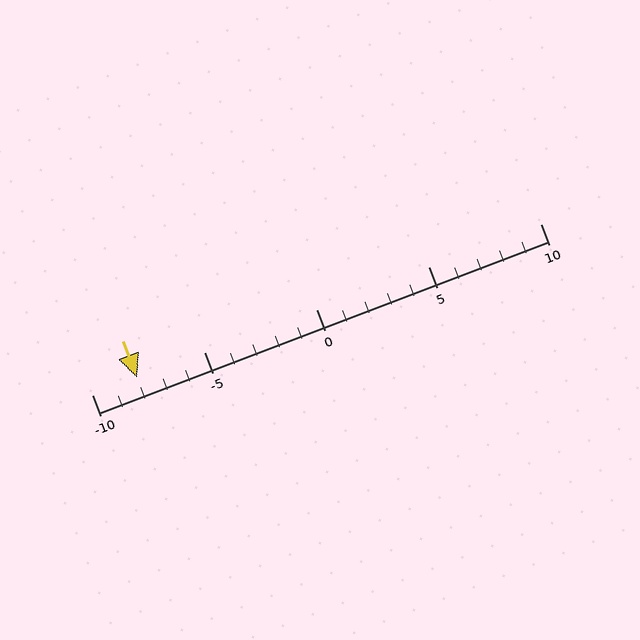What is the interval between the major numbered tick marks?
The major tick marks are spaced 5 units apart.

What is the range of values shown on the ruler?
The ruler shows values from -10 to 10.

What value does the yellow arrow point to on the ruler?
The yellow arrow points to approximately -8.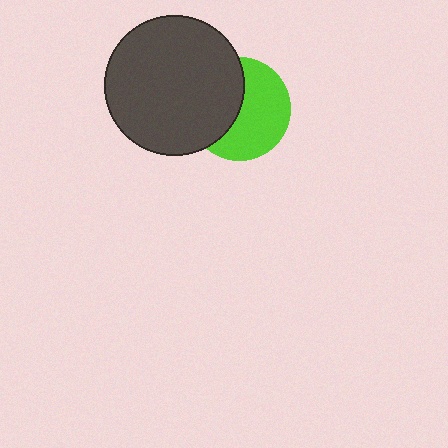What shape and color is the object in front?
The object in front is a dark gray circle.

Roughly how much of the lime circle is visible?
About half of it is visible (roughly 56%).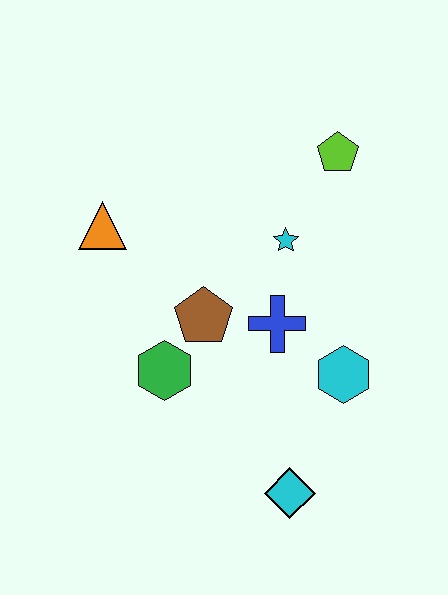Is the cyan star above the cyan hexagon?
Yes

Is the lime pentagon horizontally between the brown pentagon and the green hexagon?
No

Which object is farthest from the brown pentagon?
The lime pentagon is farthest from the brown pentagon.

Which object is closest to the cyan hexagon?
The blue cross is closest to the cyan hexagon.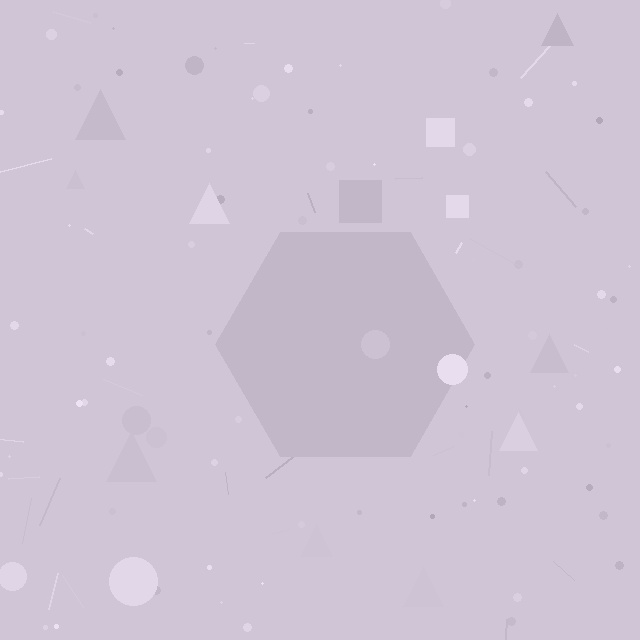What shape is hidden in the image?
A hexagon is hidden in the image.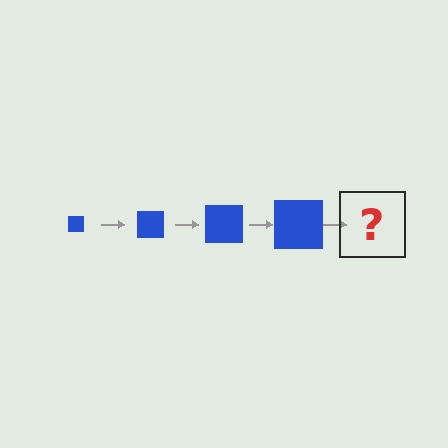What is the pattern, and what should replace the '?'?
The pattern is that the square gets progressively larger each step. The '?' should be a blue square, larger than the previous one.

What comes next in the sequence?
The next element should be a blue square, larger than the previous one.